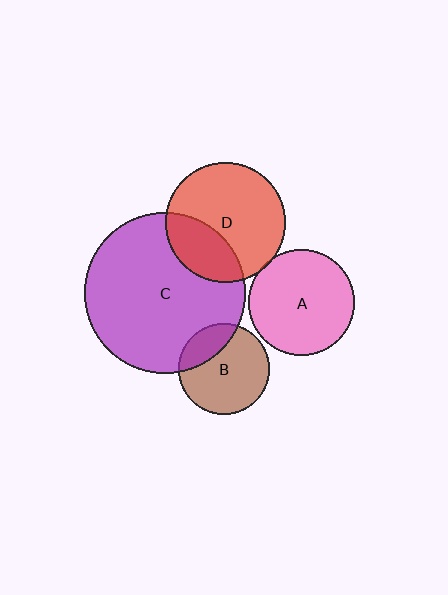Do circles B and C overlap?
Yes.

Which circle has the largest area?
Circle C (purple).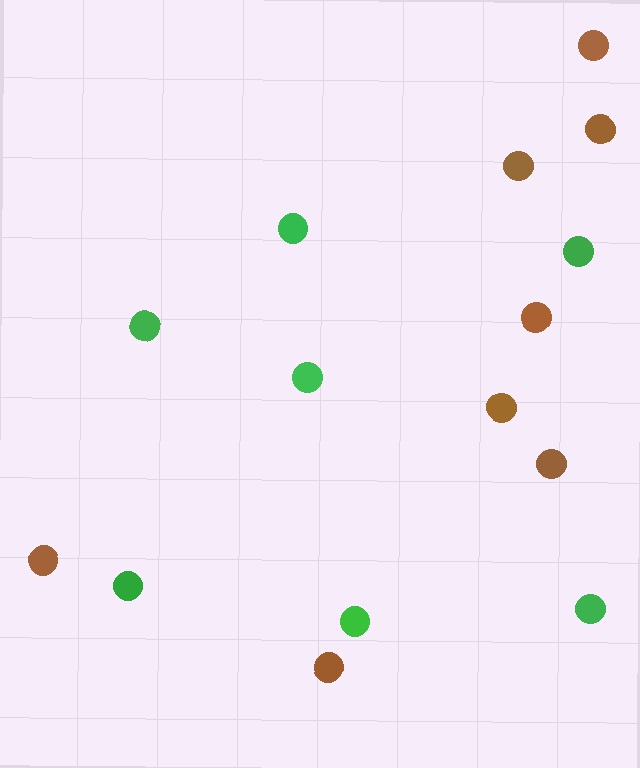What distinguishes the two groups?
There are 2 groups: one group of green circles (7) and one group of brown circles (8).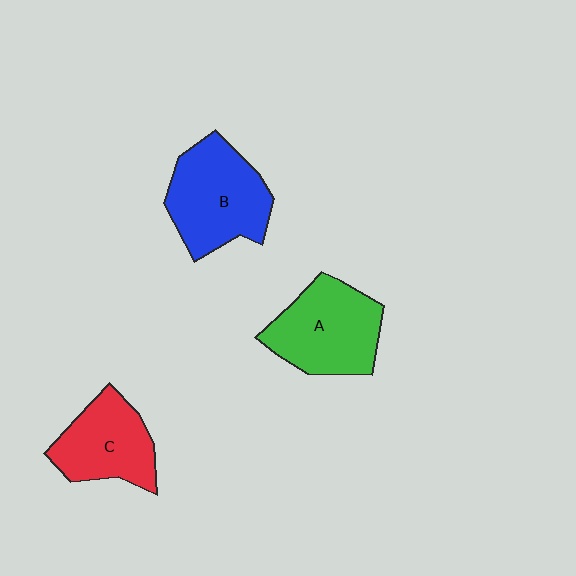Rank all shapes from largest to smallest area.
From largest to smallest: B (blue), A (green), C (red).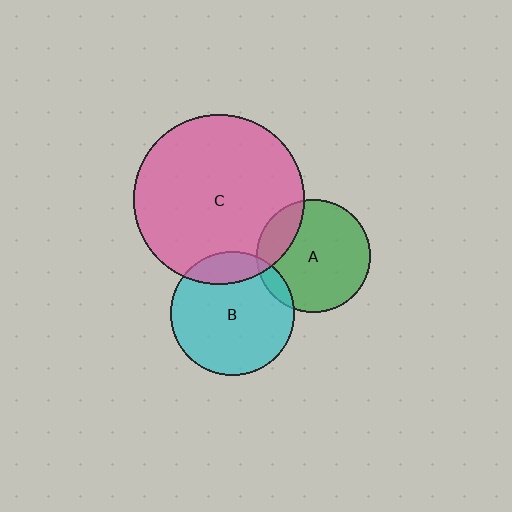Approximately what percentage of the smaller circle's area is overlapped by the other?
Approximately 15%.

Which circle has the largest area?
Circle C (pink).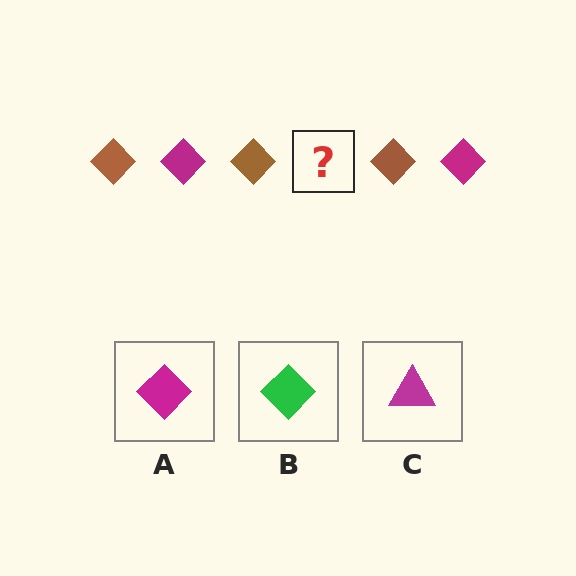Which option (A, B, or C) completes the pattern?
A.